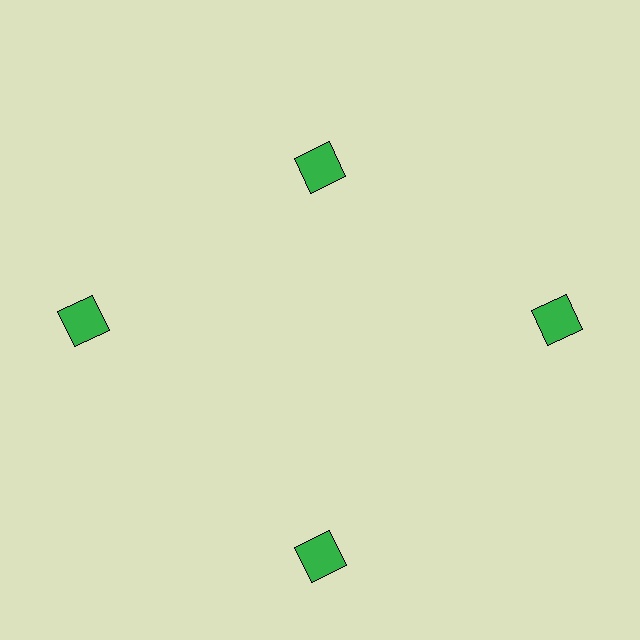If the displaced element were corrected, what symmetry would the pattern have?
It would have 4-fold rotational symmetry — the pattern would map onto itself every 90 degrees.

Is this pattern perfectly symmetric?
No. The 4 green squares are arranged in a ring, but one element near the 12 o'clock position is pulled inward toward the center, breaking the 4-fold rotational symmetry.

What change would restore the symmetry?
The symmetry would be restored by moving it outward, back onto the ring so that all 4 squares sit at equal angles and equal distance from the center.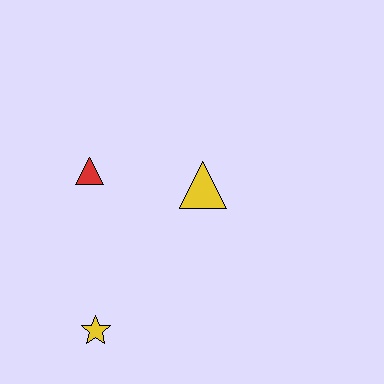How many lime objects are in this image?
There are no lime objects.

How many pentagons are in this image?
There are no pentagons.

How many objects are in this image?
There are 3 objects.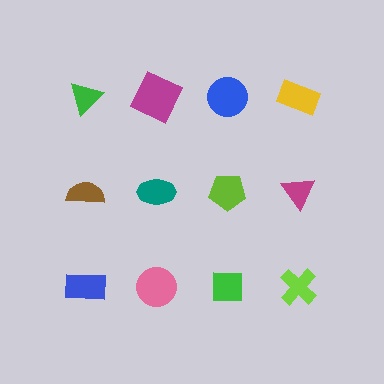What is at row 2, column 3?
A lime pentagon.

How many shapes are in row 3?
4 shapes.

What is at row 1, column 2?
A magenta square.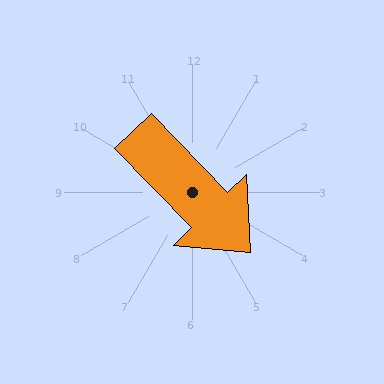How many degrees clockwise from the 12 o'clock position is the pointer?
Approximately 136 degrees.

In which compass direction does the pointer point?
Southeast.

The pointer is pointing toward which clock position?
Roughly 5 o'clock.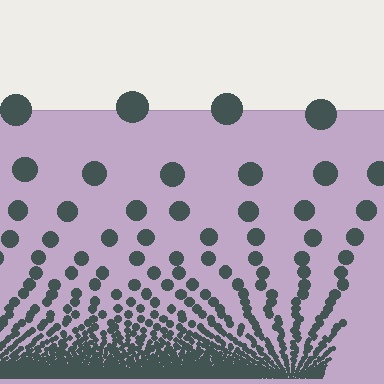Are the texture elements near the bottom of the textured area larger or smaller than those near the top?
Smaller. The gradient is inverted — elements near the bottom are smaller and denser.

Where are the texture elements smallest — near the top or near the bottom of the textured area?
Near the bottom.